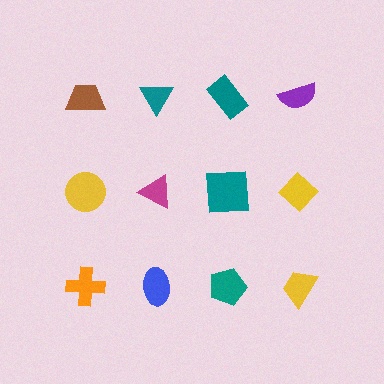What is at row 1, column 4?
A purple semicircle.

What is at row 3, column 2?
A blue ellipse.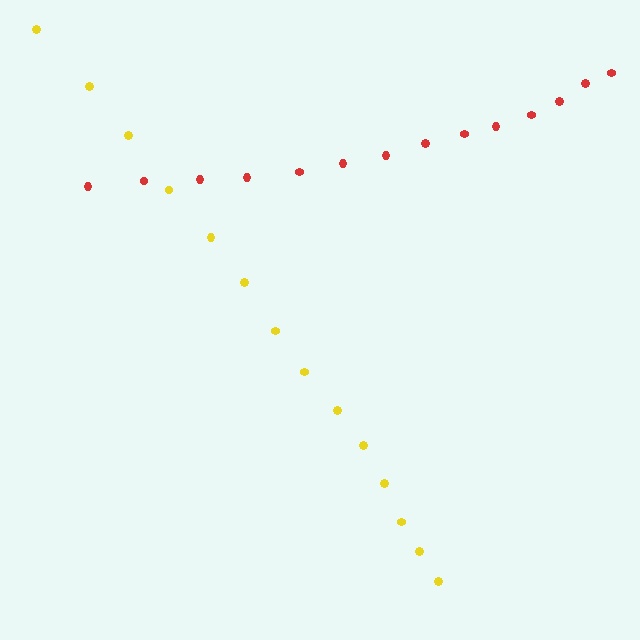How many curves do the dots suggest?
There are 2 distinct paths.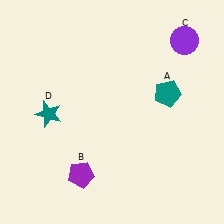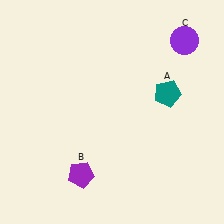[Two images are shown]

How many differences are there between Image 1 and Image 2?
There is 1 difference between the two images.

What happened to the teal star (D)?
The teal star (D) was removed in Image 2. It was in the bottom-left area of Image 1.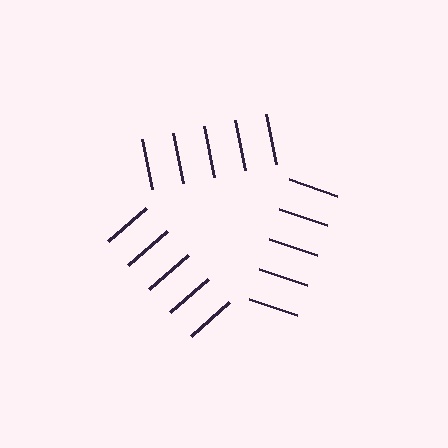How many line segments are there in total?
15 — 5 along each of the 3 edges.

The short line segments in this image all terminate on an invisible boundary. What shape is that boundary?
An illusory triangle — the line segments terminate on its edges but no continuous stroke is drawn.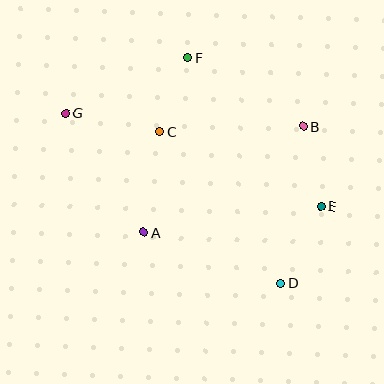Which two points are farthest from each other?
Points D and G are farthest from each other.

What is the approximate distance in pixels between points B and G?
The distance between B and G is approximately 238 pixels.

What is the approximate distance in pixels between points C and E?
The distance between C and E is approximately 177 pixels.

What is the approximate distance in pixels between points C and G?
The distance between C and G is approximately 96 pixels.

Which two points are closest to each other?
Points C and F are closest to each other.